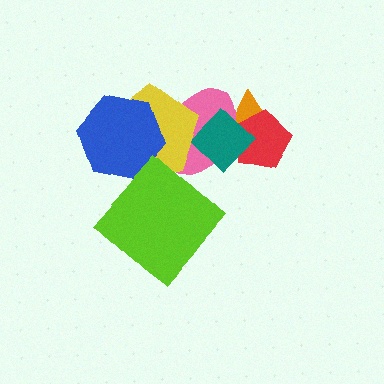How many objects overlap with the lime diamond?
0 objects overlap with the lime diamond.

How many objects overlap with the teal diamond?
4 objects overlap with the teal diamond.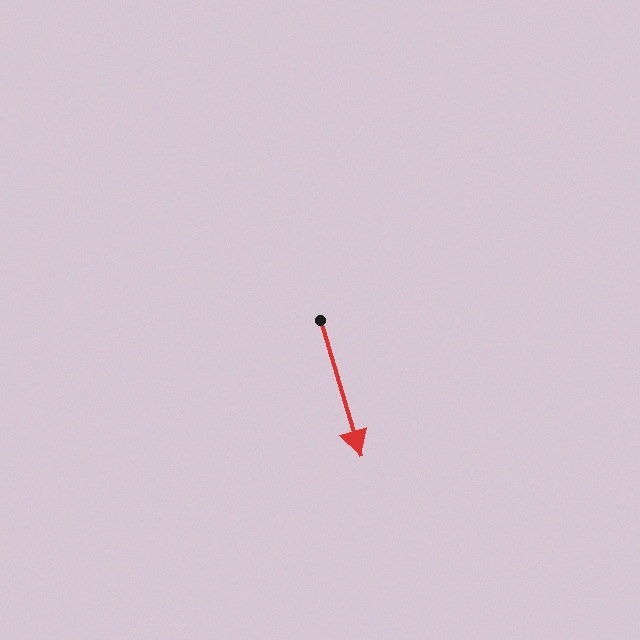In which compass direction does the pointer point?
South.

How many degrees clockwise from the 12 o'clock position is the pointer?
Approximately 163 degrees.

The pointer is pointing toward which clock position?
Roughly 5 o'clock.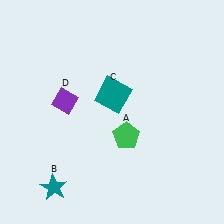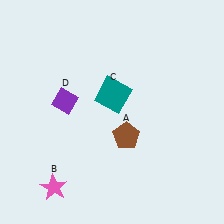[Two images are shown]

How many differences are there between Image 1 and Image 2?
There are 2 differences between the two images.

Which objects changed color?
A changed from green to brown. B changed from teal to pink.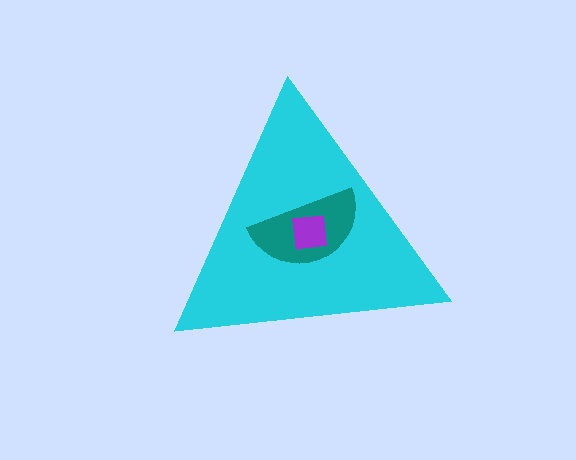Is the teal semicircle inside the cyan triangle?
Yes.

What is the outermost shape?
The cyan triangle.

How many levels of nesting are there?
3.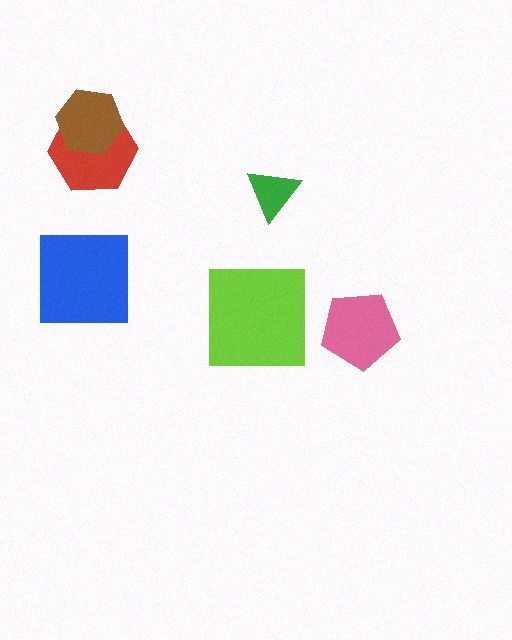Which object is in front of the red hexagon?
The brown hexagon is in front of the red hexagon.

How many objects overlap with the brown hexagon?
1 object overlaps with the brown hexagon.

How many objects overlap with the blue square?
0 objects overlap with the blue square.